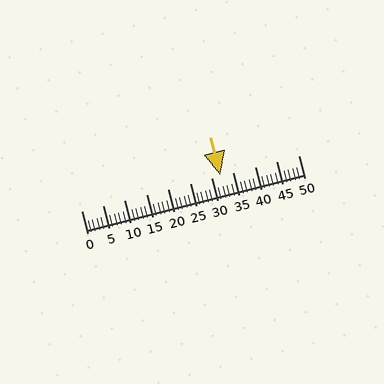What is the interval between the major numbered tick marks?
The major tick marks are spaced 5 units apart.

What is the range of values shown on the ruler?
The ruler shows values from 0 to 50.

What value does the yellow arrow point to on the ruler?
The yellow arrow points to approximately 32.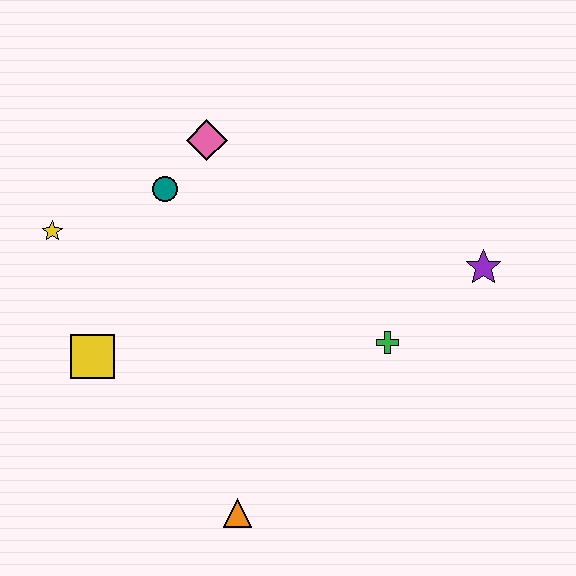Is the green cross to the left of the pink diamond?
No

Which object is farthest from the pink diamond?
The orange triangle is farthest from the pink diamond.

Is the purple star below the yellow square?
No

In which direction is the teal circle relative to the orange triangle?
The teal circle is above the orange triangle.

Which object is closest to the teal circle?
The pink diamond is closest to the teal circle.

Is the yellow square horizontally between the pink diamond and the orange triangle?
No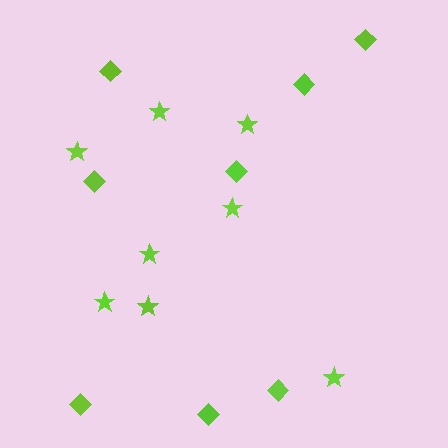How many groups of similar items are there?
There are 2 groups: one group of diamonds (8) and one group of stars (8).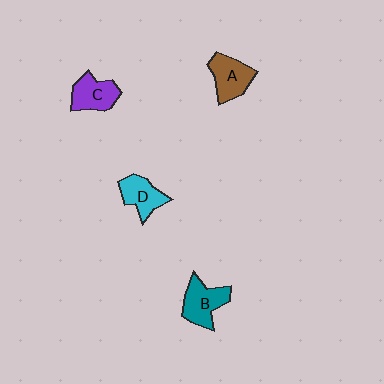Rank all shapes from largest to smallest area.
From largest to smallest: B (teal), A (brown), C (purple), D (cyan).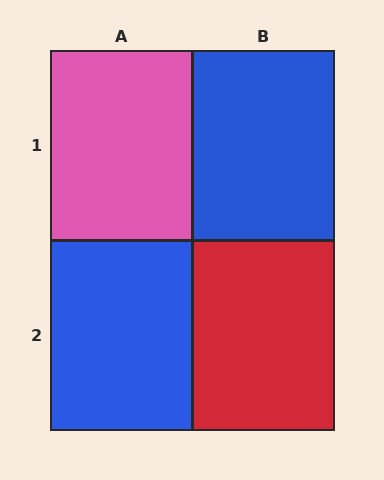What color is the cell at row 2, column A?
Blue.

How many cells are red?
1 cell is red.